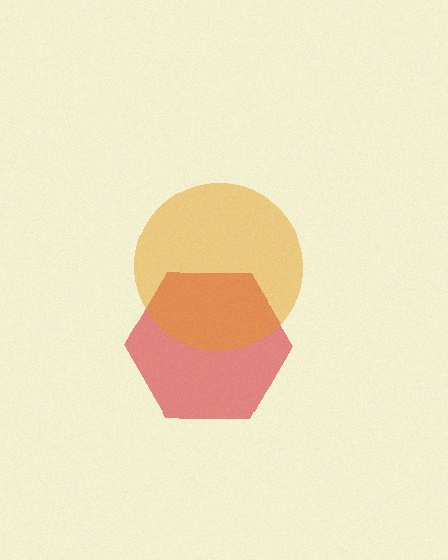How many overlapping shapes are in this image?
There are 2 overlapping shapes in the image.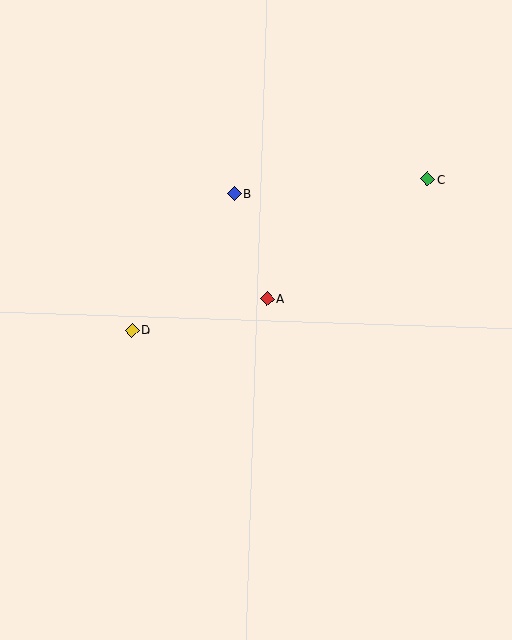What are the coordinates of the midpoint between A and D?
The midpoint between A and D is at (200, 314).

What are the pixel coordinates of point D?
Point D is at (132, 330).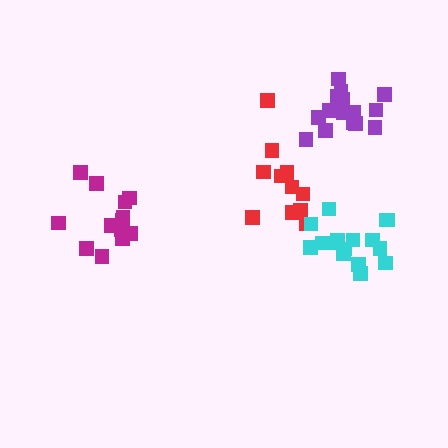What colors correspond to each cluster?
The clusters are colored: red, magenta, cyan, purple.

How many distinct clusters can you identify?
There are 4 distinct clusters.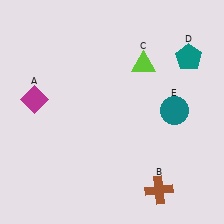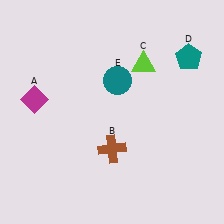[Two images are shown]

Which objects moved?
The objects that moved are: the brown cross (B), the teal circle (E).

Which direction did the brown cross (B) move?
The brown cross (B) moved left.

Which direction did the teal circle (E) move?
The teal circle (E) moved left.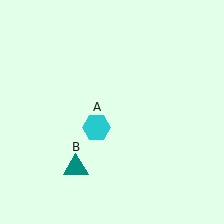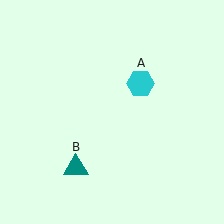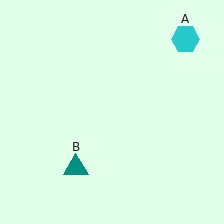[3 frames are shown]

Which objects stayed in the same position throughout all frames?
Teal triangle (object B) remained stationary.